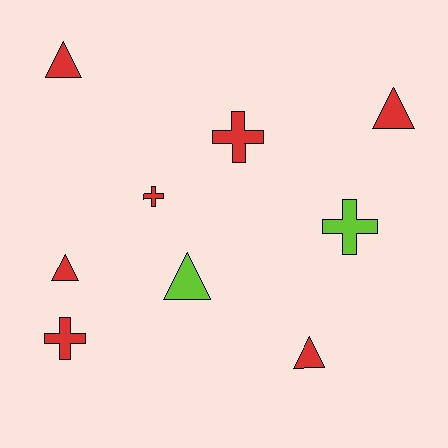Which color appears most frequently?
Red, with 7 objects.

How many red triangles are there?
There are 4 red triangles.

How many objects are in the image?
There are 9 objects.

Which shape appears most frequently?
Triangle, with 5 objects.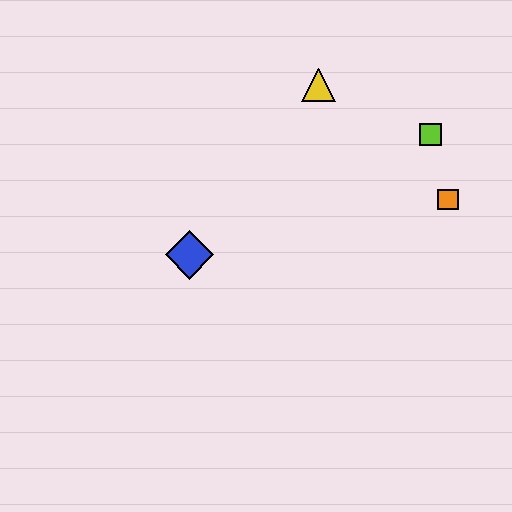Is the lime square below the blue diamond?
No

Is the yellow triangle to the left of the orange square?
Yes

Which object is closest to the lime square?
The orange square is closest to the lime square.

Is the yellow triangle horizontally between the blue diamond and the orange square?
Yes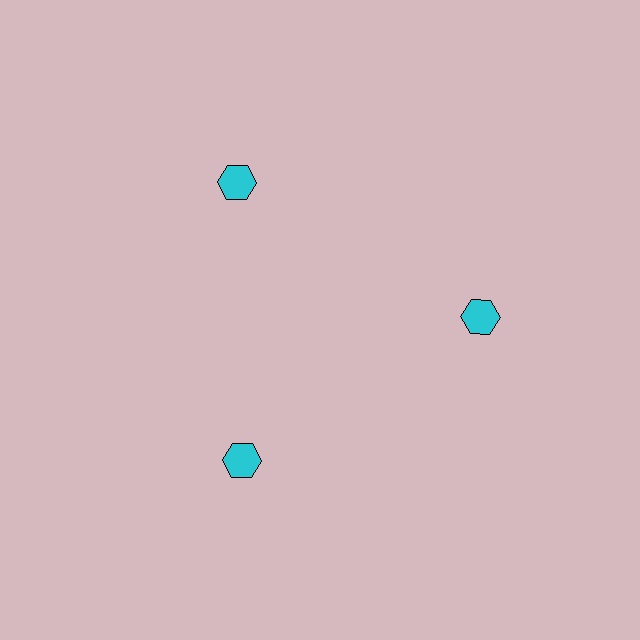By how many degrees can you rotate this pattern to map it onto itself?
The pattern maps onto itself every 120 degrees of rotation.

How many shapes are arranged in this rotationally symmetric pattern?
There are 3 shapes, arranged in 3 groups of 1.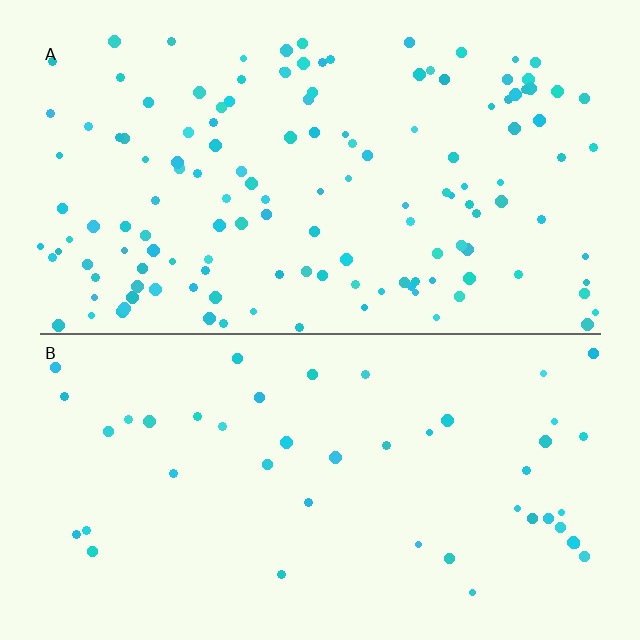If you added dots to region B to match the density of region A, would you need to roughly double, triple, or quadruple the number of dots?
Approximately triple.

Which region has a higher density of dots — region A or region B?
A (the top).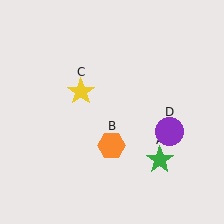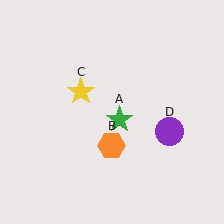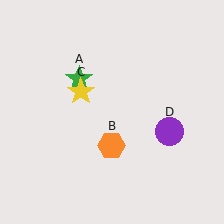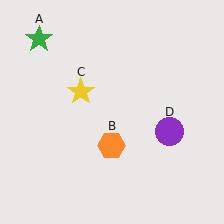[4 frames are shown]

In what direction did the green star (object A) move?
The green star (object A) moved up and to the left.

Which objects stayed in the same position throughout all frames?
Orange hexagon (object B) and yellow star (object C) and purple circle (object D) remained stationary.